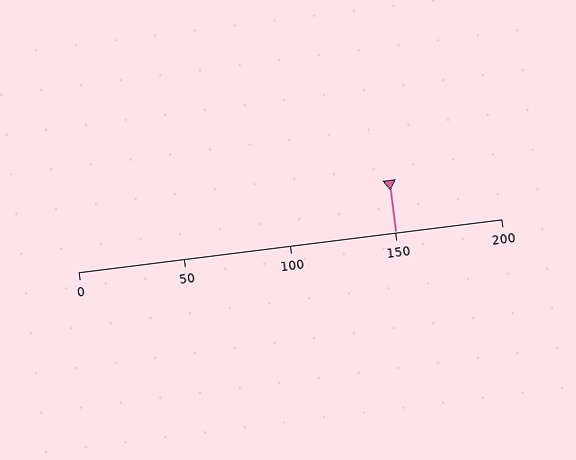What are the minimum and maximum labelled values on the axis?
The axis runs from 0 to 200.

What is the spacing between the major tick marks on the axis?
The major ticks are spaced 50 apart.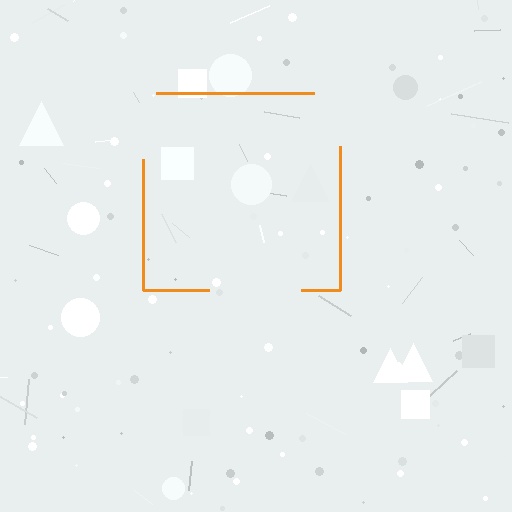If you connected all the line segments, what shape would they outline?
They would outline a square.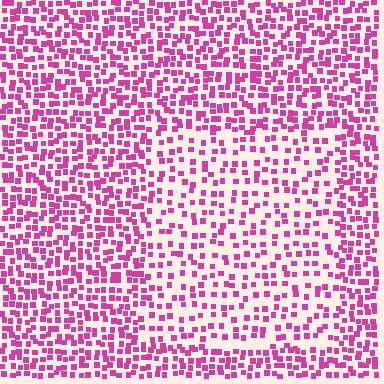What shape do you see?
I see a rectangle.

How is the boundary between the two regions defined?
The boundary is defined by a change in element density (approximately 1.8x ratio). All elements are the same color, size, and shape.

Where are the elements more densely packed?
The elements are more densely packed outside the rectangle boundary.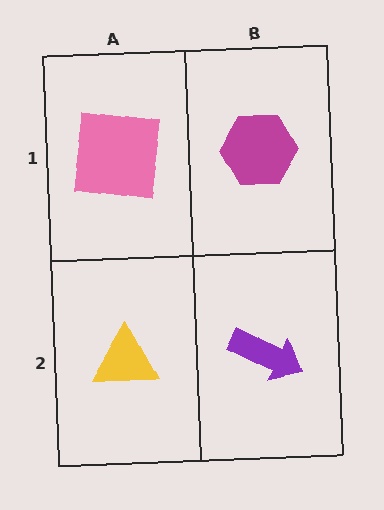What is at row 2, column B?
A purple arrow.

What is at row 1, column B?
A magenta hexagon.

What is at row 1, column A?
A pink square.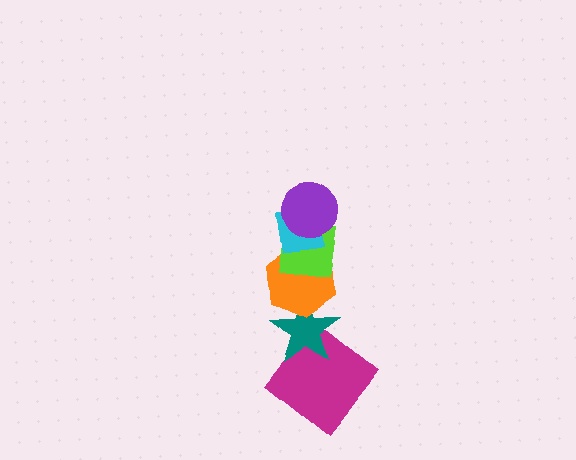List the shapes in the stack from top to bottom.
From top to bottom: the purple circle, the cyan square, the lime square, the orange hexagon, the teal star, the magenta diamond.